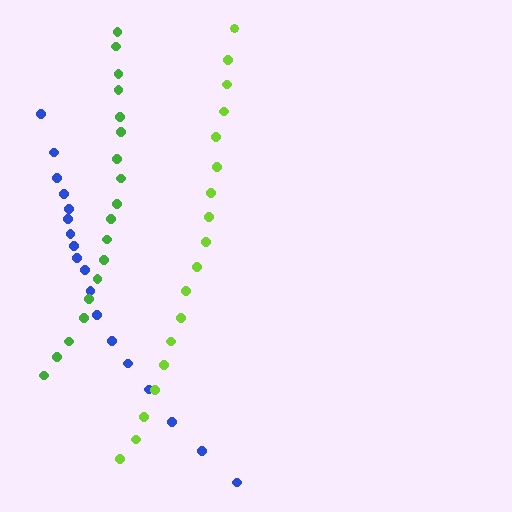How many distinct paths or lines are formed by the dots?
There are 3 distinct paths.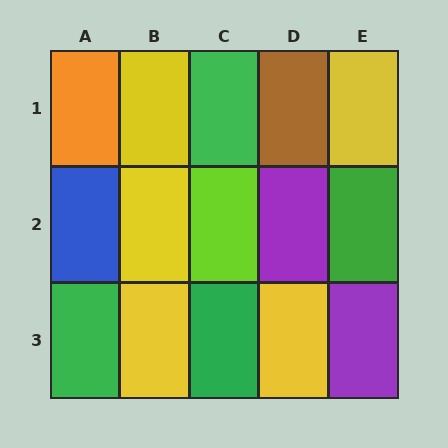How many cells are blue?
1 cell is blue.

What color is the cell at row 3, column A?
Green.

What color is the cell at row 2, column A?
Blue.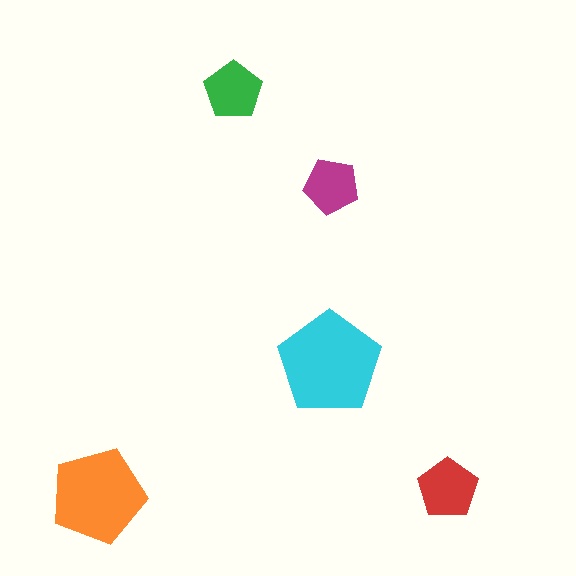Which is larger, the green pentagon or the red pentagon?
The red one.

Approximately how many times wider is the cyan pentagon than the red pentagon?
About 1.5 times wider.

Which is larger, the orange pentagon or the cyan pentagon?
The cyan one.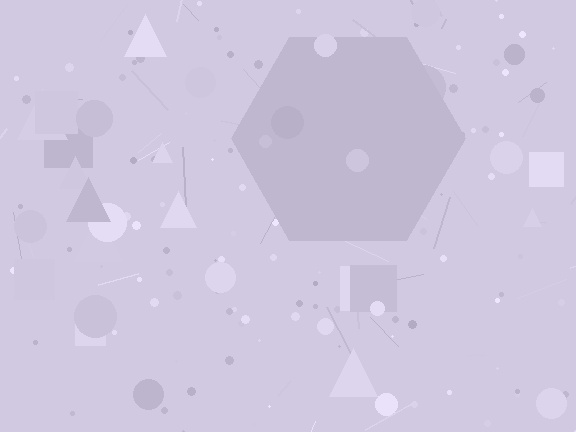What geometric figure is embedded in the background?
A hexagon is embedded in the background.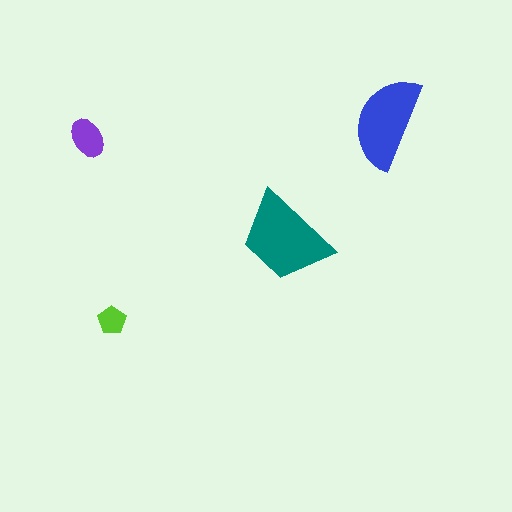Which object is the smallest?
The lime pentagon.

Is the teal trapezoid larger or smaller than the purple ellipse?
Larger.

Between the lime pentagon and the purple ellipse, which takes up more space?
The purple ellipse.